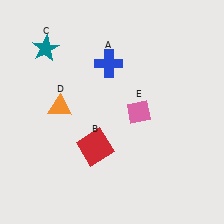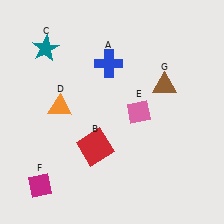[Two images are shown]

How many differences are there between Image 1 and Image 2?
There are 2 differences between the two images.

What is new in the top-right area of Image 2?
A brown triangle (G) was added in the top-right area of Image 2.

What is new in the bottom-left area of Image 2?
A magenta diamond (F) was added in the bottom-left area of Image 2.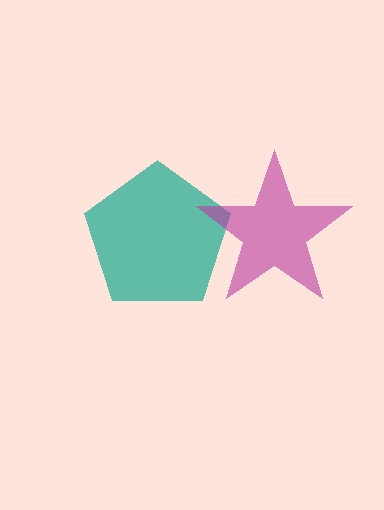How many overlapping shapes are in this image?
There are 2 overlapping shapes in the image.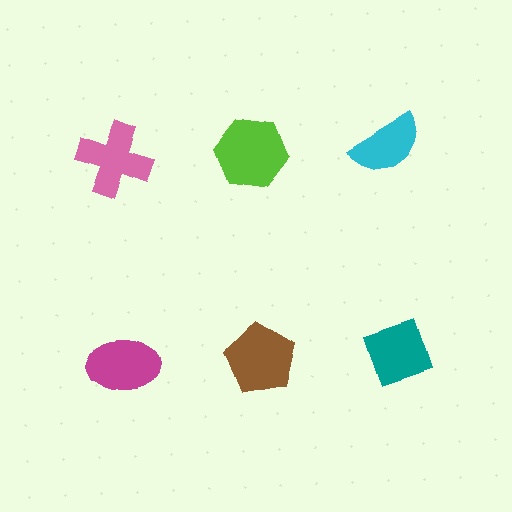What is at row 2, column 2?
A brown pentagon.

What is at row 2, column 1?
A magenta ellipse.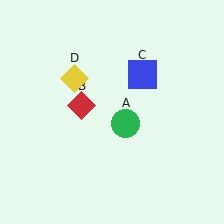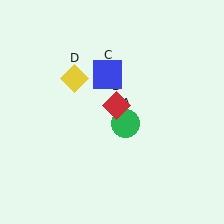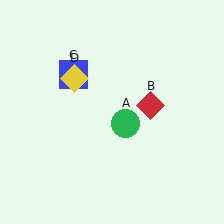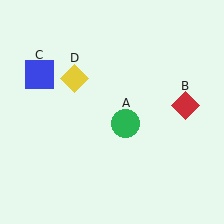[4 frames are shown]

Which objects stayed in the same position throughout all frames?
Green circle (object A) and yellow diamond (object D) remained stationary.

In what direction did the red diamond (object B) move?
The red diamond (object B) moved right.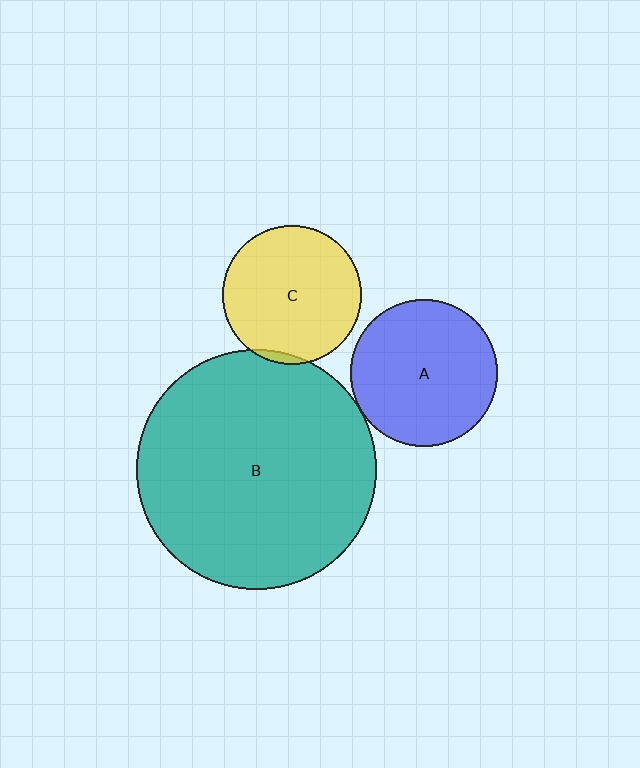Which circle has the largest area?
Circle B (teal).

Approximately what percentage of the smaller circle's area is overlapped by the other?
Approximately 5%.